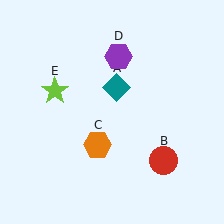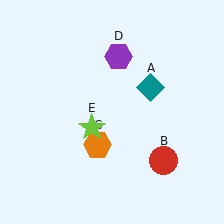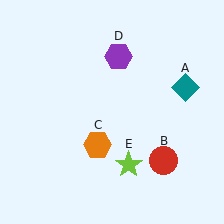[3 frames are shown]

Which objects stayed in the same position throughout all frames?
Red circle (object B) and orange hexagon (object C) and purple hexagon (object D) remained stationary.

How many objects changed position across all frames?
2 objects changed position: teal diamond (object A), lime star (object E).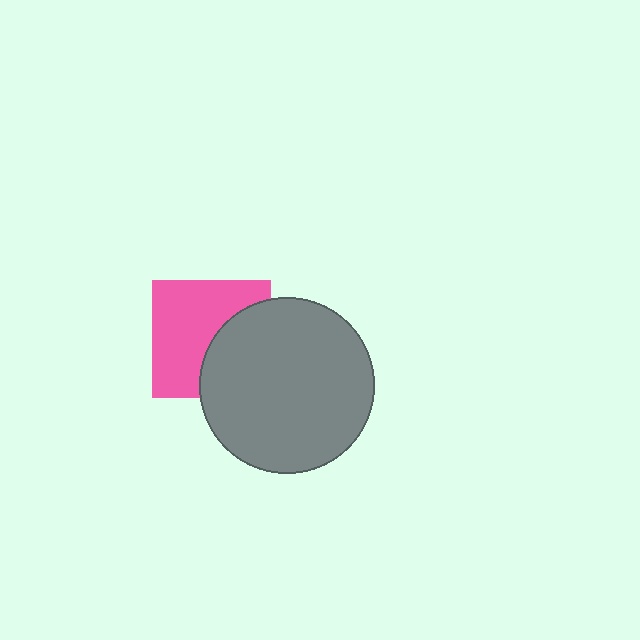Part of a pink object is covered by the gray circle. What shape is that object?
It is a square.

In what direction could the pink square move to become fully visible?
The pink square could move left. That would shift it out from behind the gray circle entirely.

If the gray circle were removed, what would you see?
You would see the complete pink square.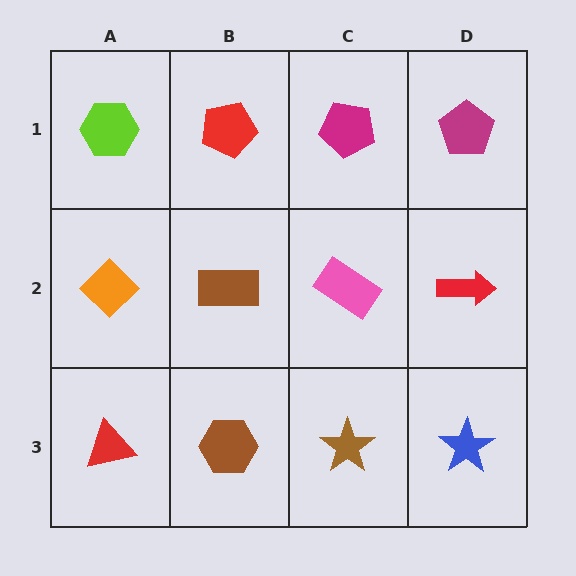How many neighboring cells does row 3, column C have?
3.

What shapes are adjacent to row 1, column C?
A pink rectangle (row 2, column C), a red pentagon (row 1, column B), a magenta pentagon (row 1, column D).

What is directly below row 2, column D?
A blue star.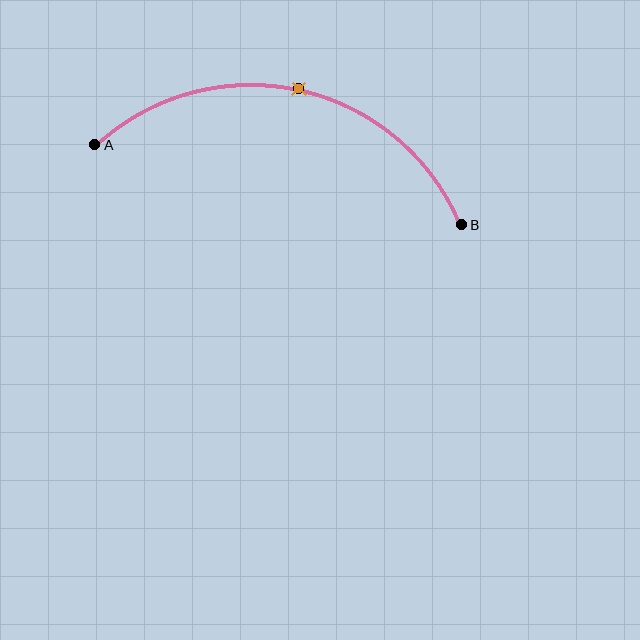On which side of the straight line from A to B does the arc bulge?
The arc bulges above the straight line connecting A and B.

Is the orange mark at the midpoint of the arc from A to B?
Yes. The orange mark lies on the arc at equal arc-length from both A and B — it is the arc midpoint.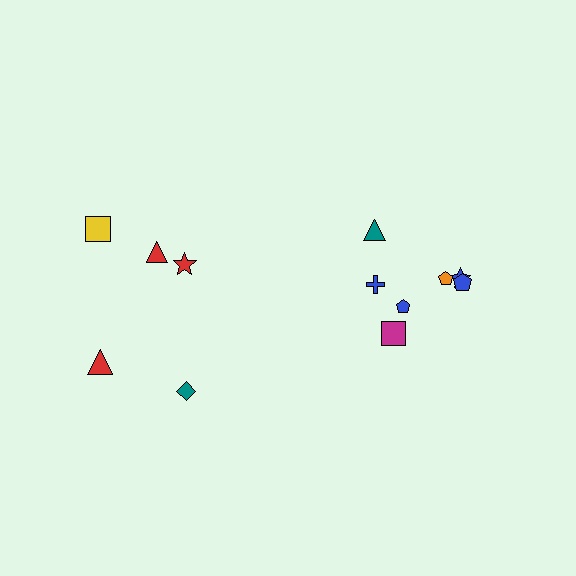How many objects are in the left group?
There are 5 objects.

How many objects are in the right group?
There are 7 objects.